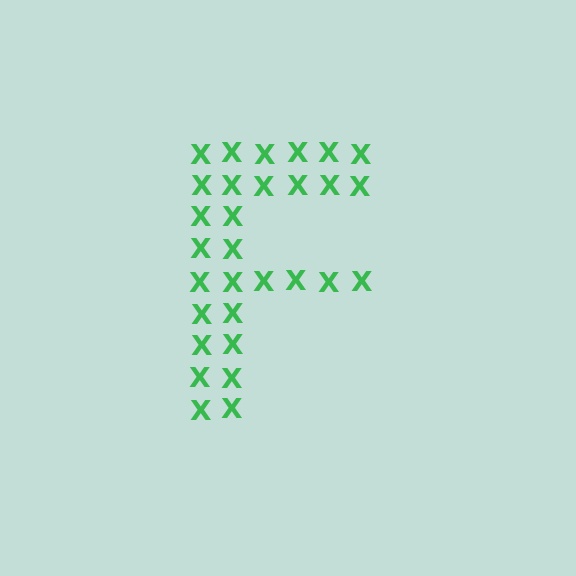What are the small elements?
The small elements are letter X's.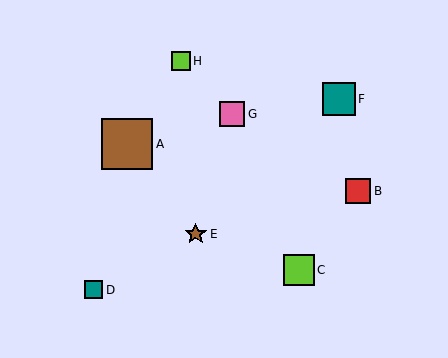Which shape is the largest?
The brown square (labeled A) is the largest.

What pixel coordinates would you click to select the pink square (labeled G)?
Click at (232, 114) to select the pink square G.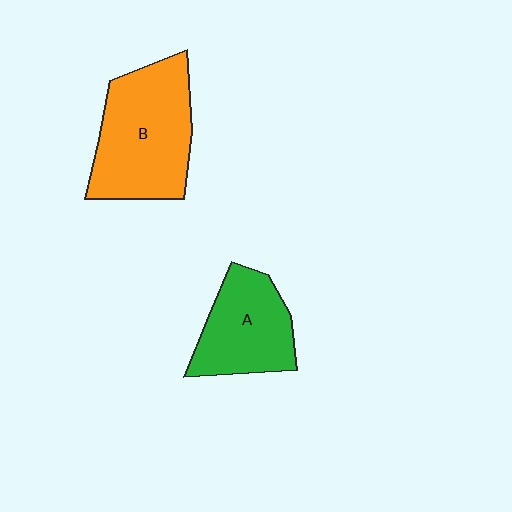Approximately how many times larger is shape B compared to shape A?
Approximately 1.4 times.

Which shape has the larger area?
Shape B (orange).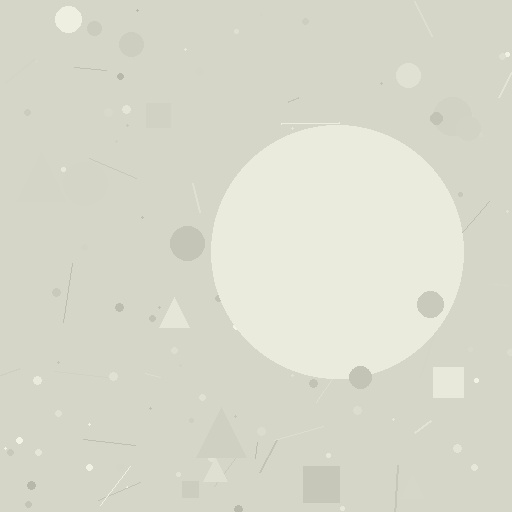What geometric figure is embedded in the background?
A circle is embedded in the background.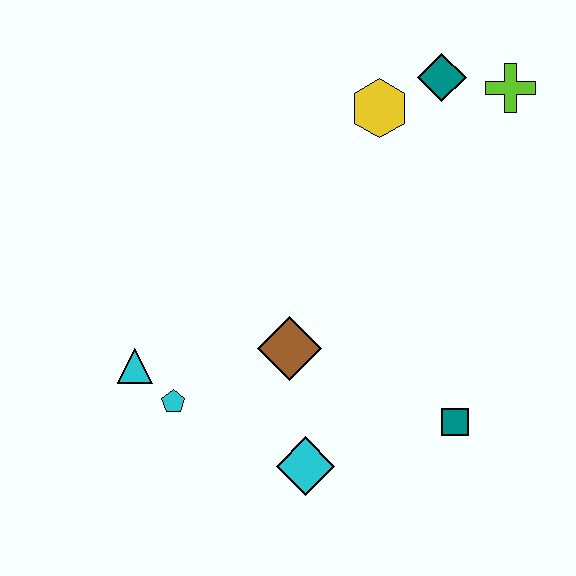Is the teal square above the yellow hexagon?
No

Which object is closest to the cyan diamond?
The brown diamond is closest to the cyan diamond.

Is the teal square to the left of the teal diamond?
No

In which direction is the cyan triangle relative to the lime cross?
The cyan triangle is to the left of the lime cross.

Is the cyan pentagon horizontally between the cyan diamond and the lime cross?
No